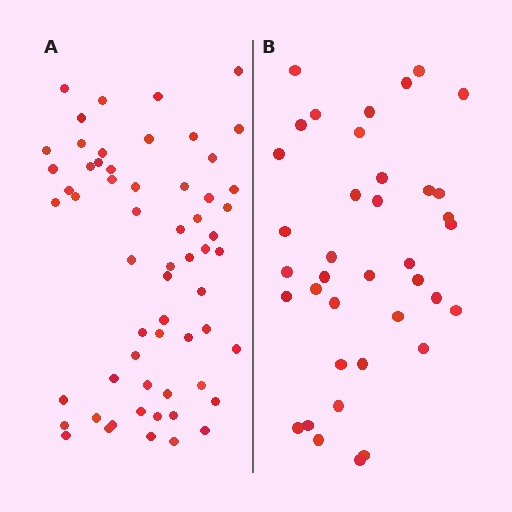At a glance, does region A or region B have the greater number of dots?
Region A (the left region) has more dots.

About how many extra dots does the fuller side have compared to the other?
Region A has approximately 20 more dots than region B.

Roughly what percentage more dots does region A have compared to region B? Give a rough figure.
About 60% more.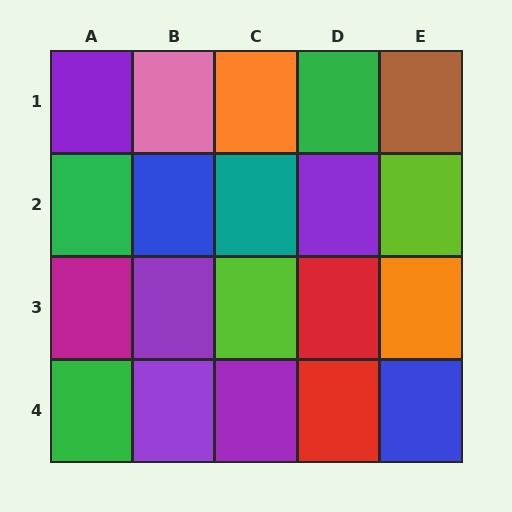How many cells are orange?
2 cells are orange.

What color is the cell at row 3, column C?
Lime.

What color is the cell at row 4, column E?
Blue.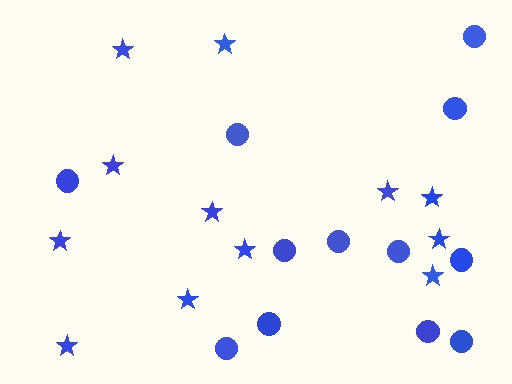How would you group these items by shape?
There are 2 groups: one group of circles (12) and one group of stars (12).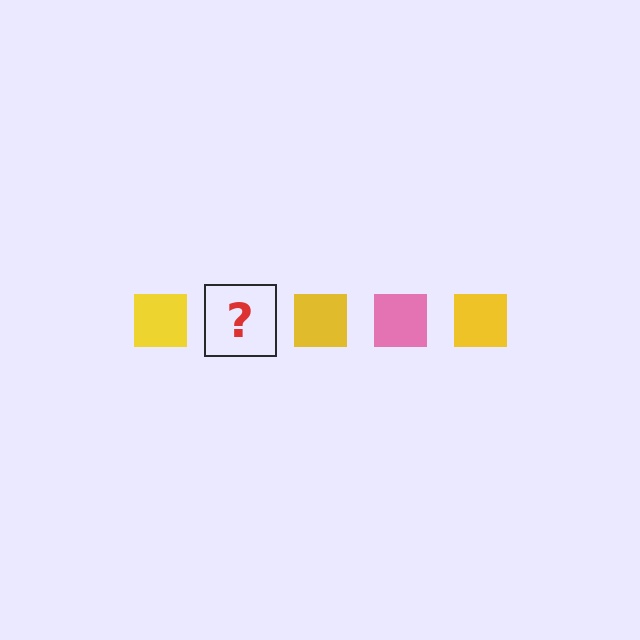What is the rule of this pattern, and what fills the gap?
The rule is that the pattern cycles through yellow, pink squares. The gap should be filled with a pink square.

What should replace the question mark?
The question mark should be replaced with a pink square.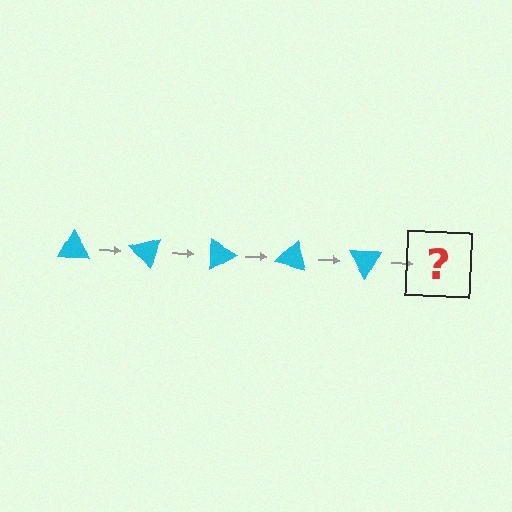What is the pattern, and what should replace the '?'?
The pattern is that the triangle rotates 45 degrees each step. The '?' should be a cyan triangle rotated 225 degrees.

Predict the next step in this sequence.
The next step is a cyan triangle rotated 225 degrees.